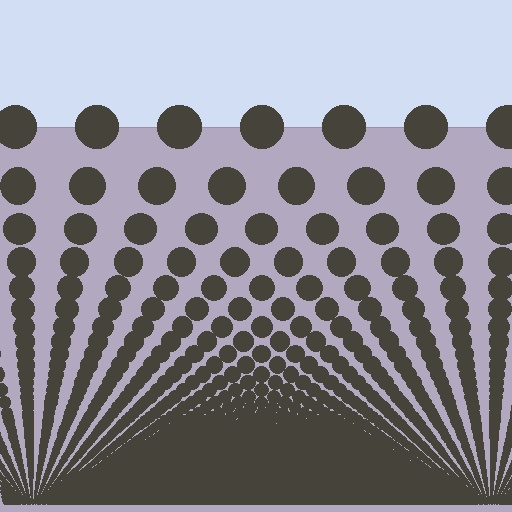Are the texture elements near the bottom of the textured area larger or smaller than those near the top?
Smaller. The gradient is inverted — elements near the bottom are smaller and denser.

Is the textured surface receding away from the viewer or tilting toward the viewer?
The surface appears to tilt toward the viewer. Texture elements get larger and sparser toward the top.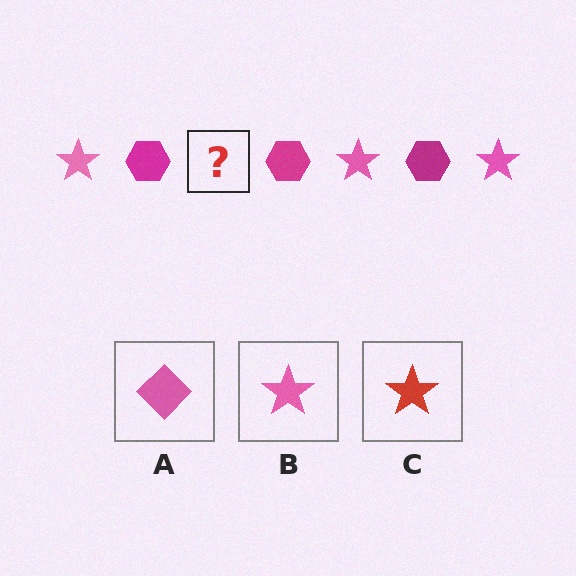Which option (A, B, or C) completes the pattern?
B.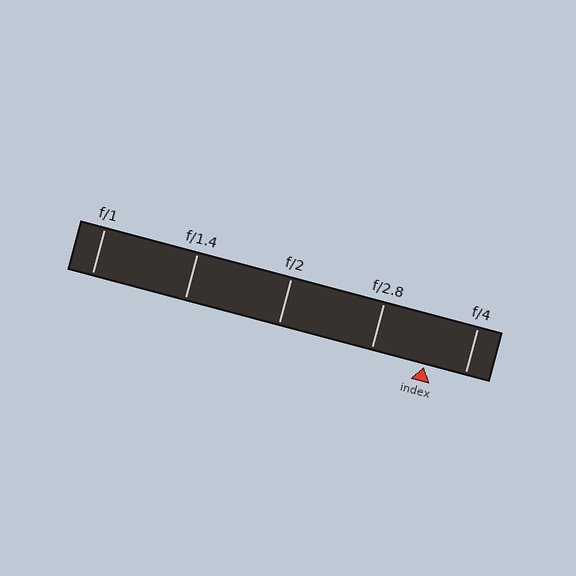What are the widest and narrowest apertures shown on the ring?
The widest aperture shown is f/1 and the narrowest is f/4.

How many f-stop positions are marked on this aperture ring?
There are 5 f-stop positions marked.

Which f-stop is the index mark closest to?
The index mark is closest to f/4.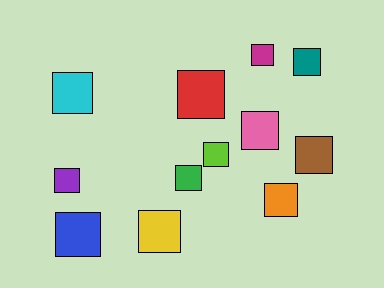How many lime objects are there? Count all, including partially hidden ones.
There is 1 lime object.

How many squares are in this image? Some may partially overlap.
There are 12 squares.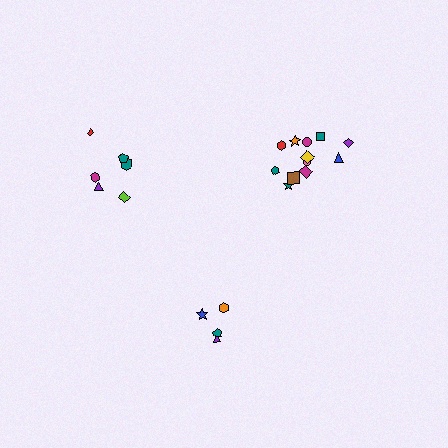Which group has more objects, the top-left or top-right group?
The top-right group.